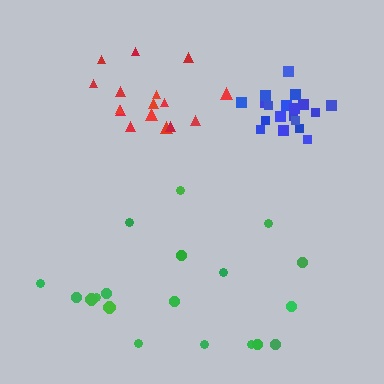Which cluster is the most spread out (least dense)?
Green.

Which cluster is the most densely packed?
Blue.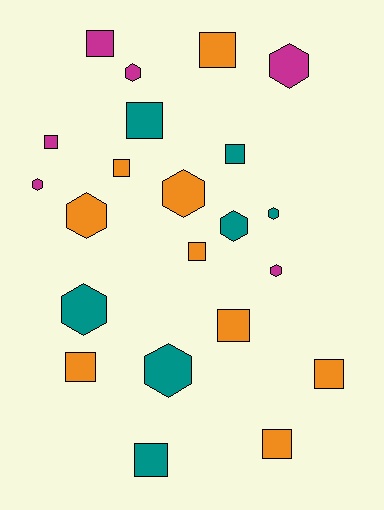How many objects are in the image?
There are 22 objects.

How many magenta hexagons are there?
There are 4 magenta hexagons.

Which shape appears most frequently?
Square, with 12 objects.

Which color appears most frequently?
Orange, with 9 objects.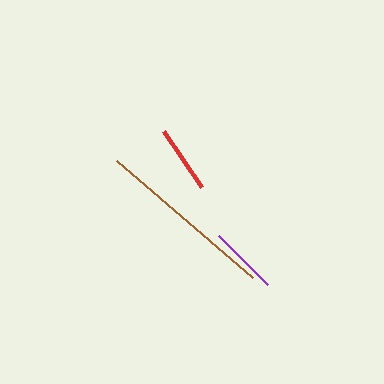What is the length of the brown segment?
The brown segment is approximately 179 pixels long.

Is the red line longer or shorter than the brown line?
The brown line is longer than the red line.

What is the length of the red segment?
The red segment is approximately 68 pixels long.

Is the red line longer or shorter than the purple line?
The purple line is longer than the red line.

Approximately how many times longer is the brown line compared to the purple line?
The brown line is approximately 2.6 times the length of the purple line.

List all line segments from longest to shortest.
From longest to shortest: brown, purple, red.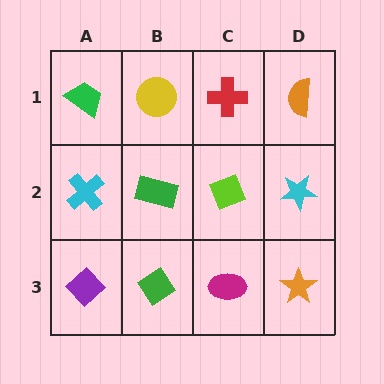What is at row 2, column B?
A green rectangle.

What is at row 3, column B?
A green diamond.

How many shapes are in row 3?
4 shapes.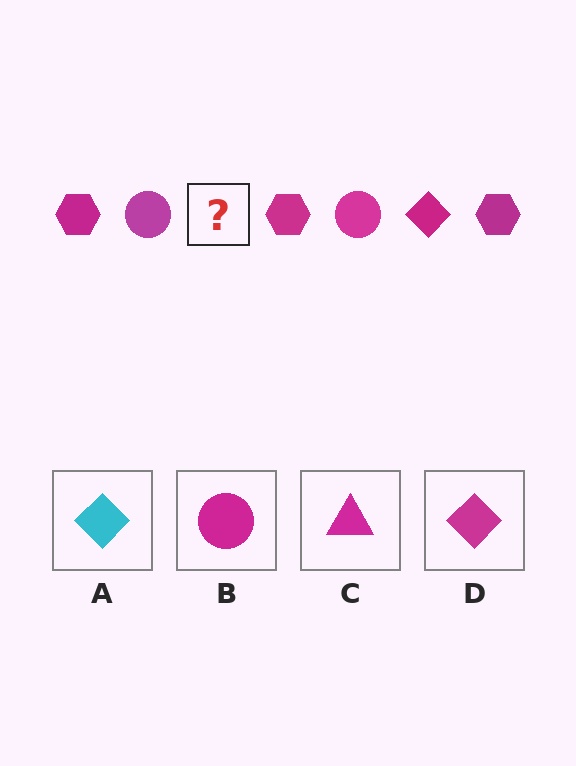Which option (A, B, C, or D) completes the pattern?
D.